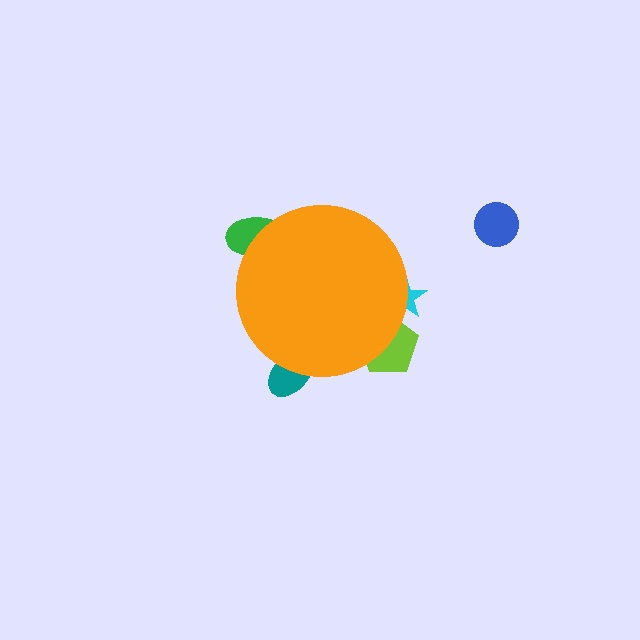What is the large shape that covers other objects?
An orange circle.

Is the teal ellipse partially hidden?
Yes, the teal ellipse is partially hidden behind the orange circle.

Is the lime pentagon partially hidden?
Yes, the lime pentagon is partially hidden behind the orange circle.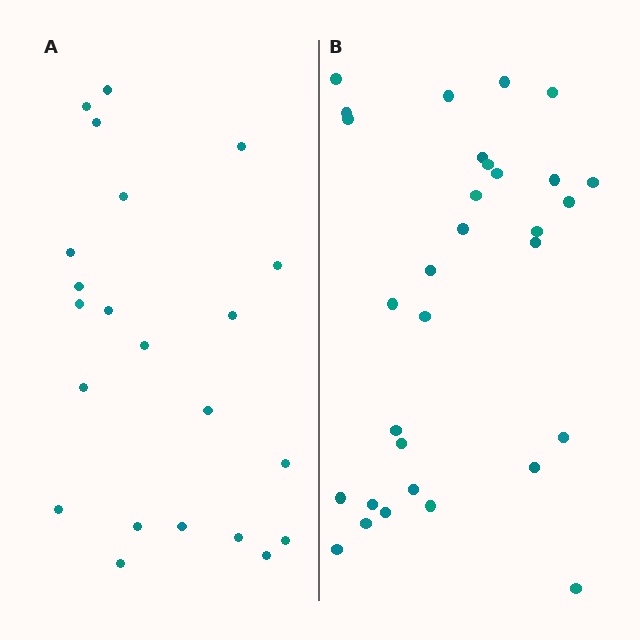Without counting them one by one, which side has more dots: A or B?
Region B (the right region) has more dots.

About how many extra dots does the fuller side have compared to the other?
Region B has roughly 8 or so more dots than region A.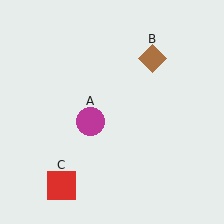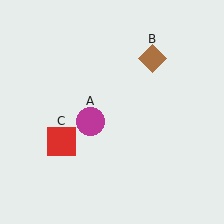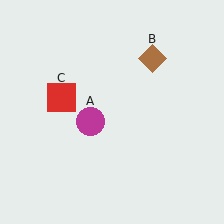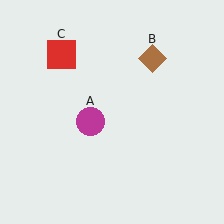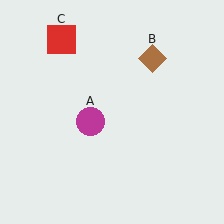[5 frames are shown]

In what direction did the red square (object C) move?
The red square (object C) moved up.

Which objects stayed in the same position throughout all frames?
Magenta circle (object A) and brown diamond (object B) remained stationary.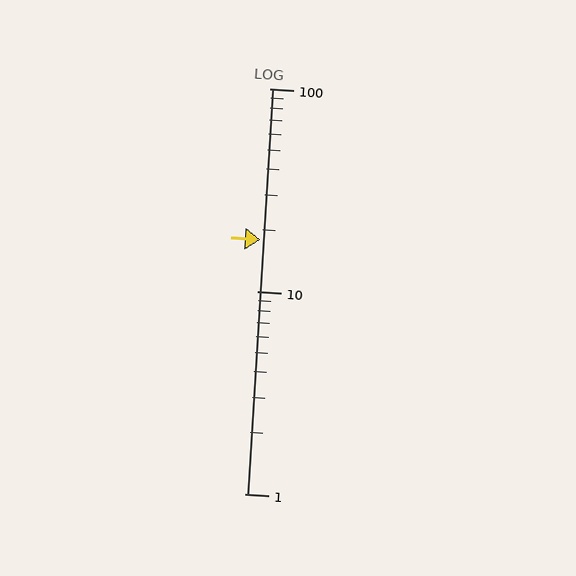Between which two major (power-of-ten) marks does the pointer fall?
The pointer is between 10 and 100.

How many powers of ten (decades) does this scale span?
The scale spans 2 decades, from 1 to 100.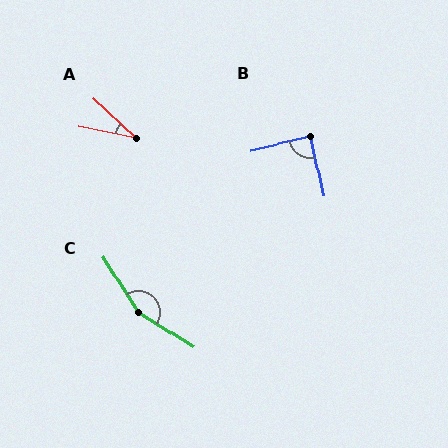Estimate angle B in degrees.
Approximately 88 degrees.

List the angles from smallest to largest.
A (32°), B (88°), C (155°).